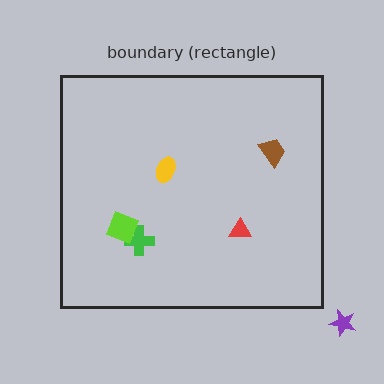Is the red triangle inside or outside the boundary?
Inside.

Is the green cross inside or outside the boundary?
Inside.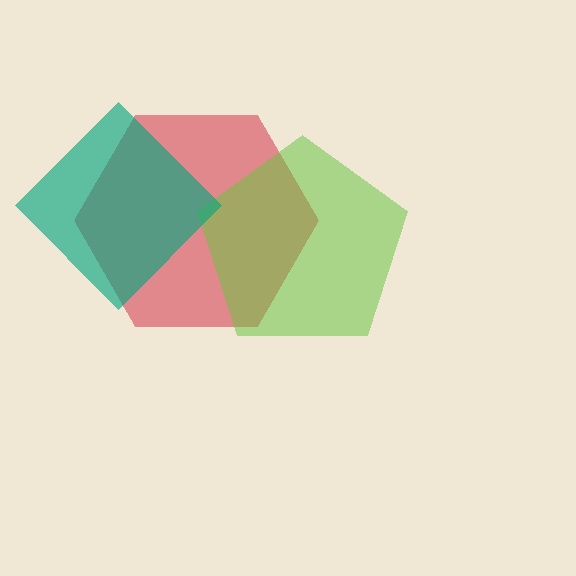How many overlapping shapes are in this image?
There are 3 overlapping shapes in the image.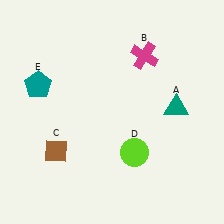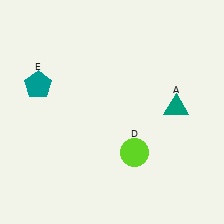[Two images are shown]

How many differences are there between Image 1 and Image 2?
There are 2 differences between the two images.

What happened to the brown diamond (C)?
The brown diamond (C) was removed in Image 2. It was in the bottom-left area of Image 1.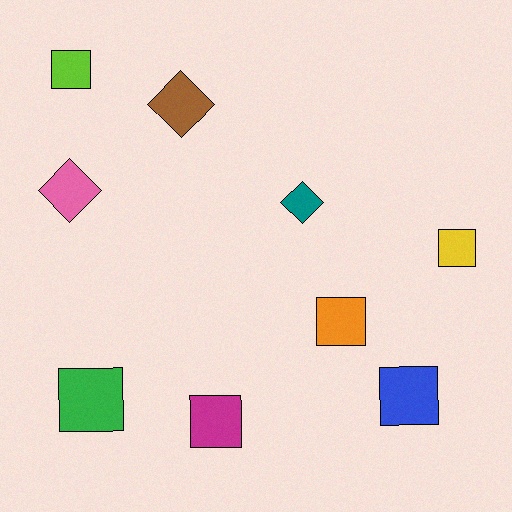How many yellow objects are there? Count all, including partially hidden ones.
There is 1 yellow object.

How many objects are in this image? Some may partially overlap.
There are 9 objects.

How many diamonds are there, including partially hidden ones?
There are 3 diamonds.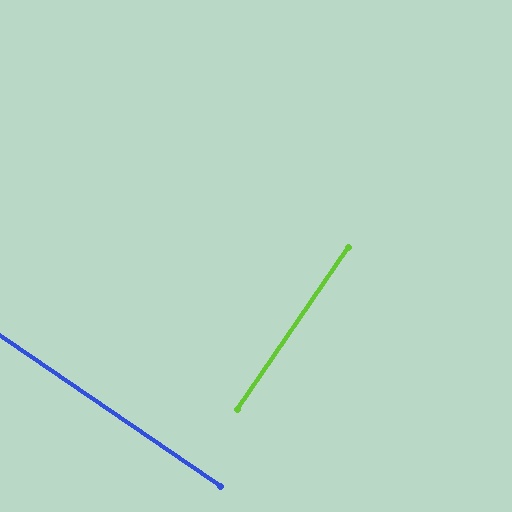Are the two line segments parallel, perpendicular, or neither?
Perpendicular — they meet at approximately 90°.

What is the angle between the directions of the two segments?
Approximately 90 degrees.